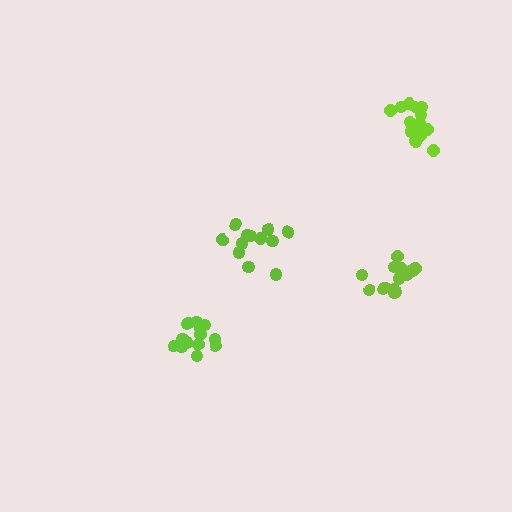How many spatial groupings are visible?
There are 4 spatial groupings.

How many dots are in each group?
Group 1: 15 dots, Group 2: 15 dots, Group 3: 14 dots, Group 4: 13 dots (57 total).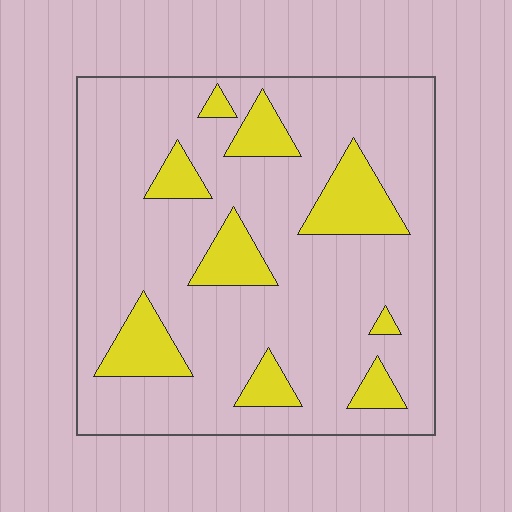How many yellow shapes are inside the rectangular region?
9.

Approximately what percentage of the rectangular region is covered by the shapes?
Approximately 20%.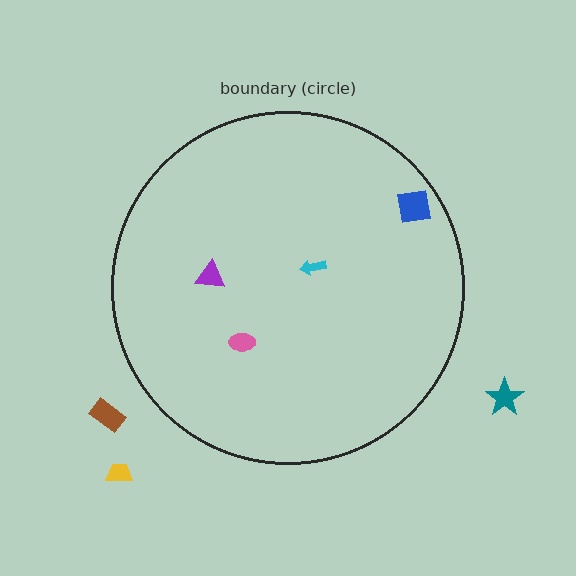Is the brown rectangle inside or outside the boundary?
Outside.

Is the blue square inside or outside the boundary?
Inside.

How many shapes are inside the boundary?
4 inside, 3 outside.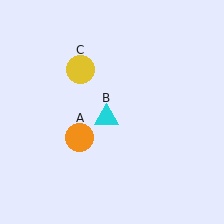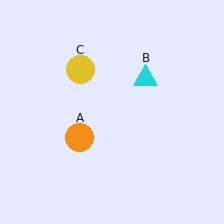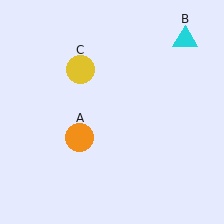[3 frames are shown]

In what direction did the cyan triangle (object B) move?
The cyan triangle (object B) moved up and to the right.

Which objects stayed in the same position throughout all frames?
Orange circle (object A) and yellow circle (object C) remained stationary.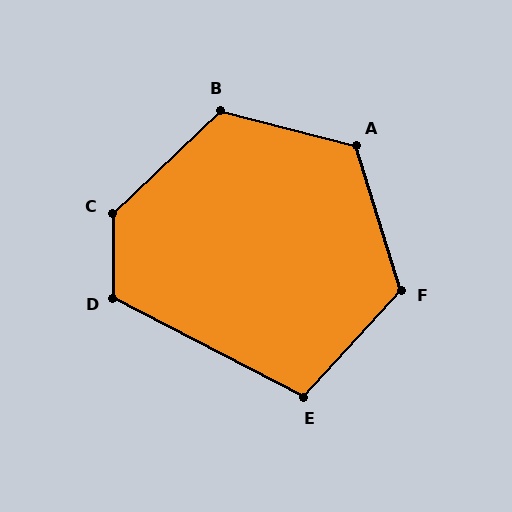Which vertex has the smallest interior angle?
E, at approximately 105 degrees.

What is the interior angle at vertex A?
Approximately 121 degrees (obtuse).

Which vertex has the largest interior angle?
C, at approximately 133 degrees.